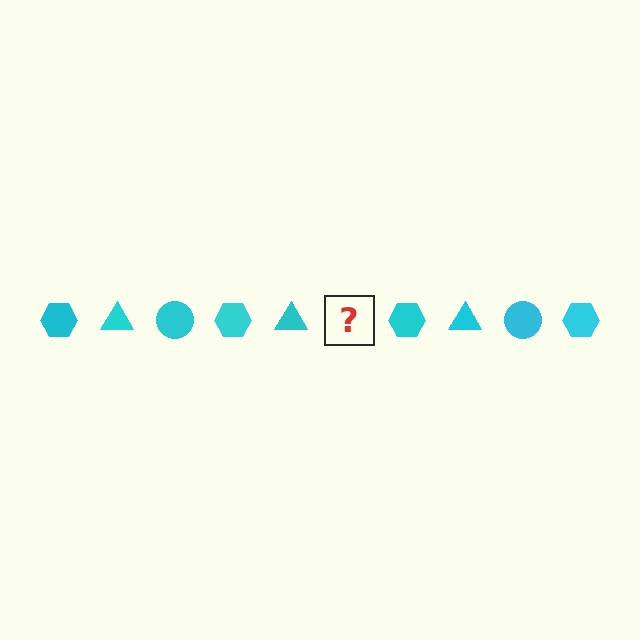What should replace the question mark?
The question mark should be replaced with a cyan circle.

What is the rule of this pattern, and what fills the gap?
The rule is that the pattern cycles through hexagon, triangle, circle shapes in cyan. The gap should be filled with a cyan circle.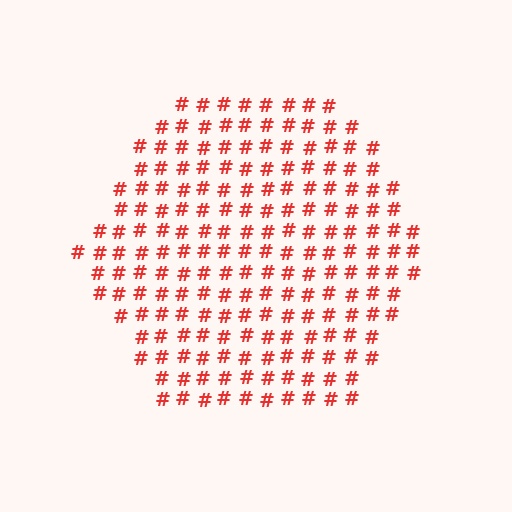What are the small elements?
The small elements are hash symbols.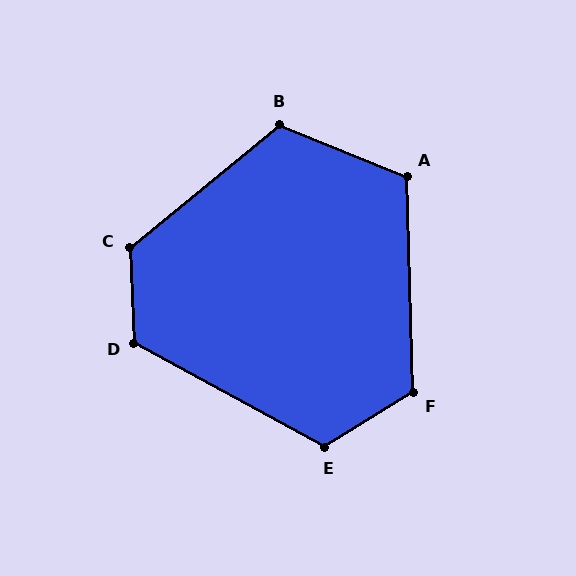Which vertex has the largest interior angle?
C, at approximately 127 degrees.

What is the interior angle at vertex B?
Approximately 119 degrees (obtuse).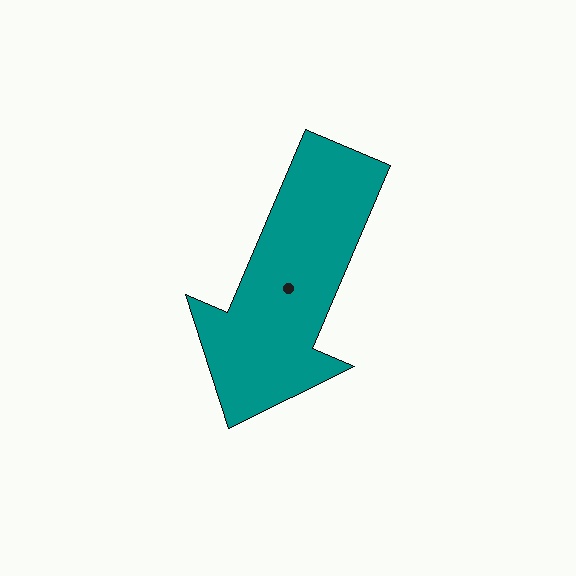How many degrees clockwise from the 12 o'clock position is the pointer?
Approximately 203 degrees.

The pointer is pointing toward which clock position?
Roughly 7 o'clock.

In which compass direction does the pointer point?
Southwest.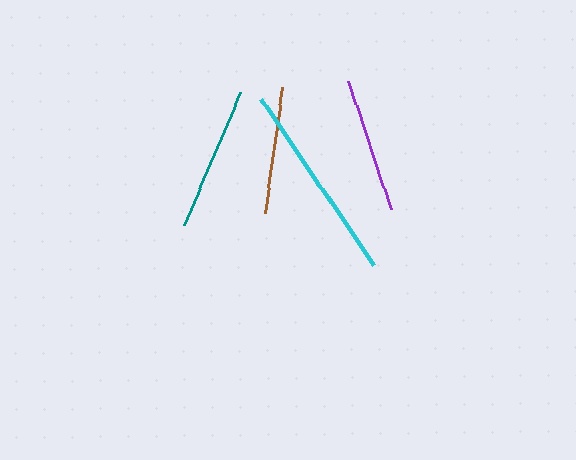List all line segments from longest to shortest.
From longest to shortest: cyan, teal, purple, brown.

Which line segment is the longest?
The cyan line is the longest at approximately 200 pixels.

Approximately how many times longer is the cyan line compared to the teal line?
The cyan line is approximately 1.4 times the length of the teal line.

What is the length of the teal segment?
The teal segment is approximately 145 pixels long.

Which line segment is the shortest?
The brown line is the shortest at approximately 128 pixels.